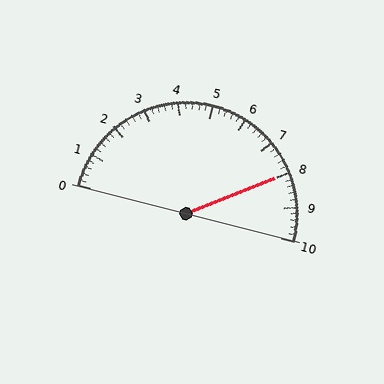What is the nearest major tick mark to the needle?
The nearest major tick mark is 8.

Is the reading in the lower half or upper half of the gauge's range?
The reading is in the upper half of the range (0 to 10).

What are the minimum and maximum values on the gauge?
The gauge ranges from 0 to 10.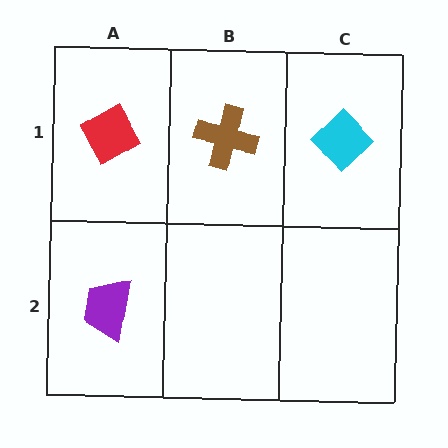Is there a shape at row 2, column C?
No, that cell is empty.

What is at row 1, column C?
A cyan diamond.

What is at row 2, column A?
A purple trapezoid.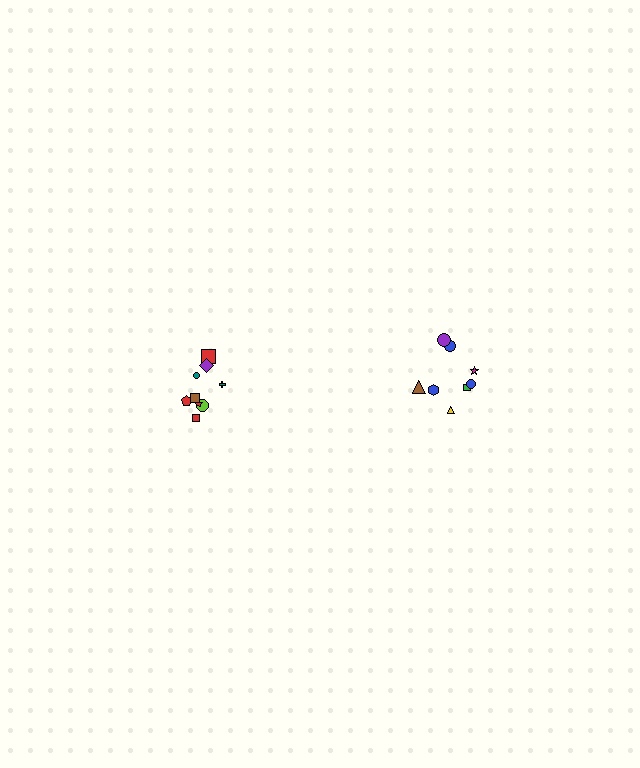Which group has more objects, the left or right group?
The left group.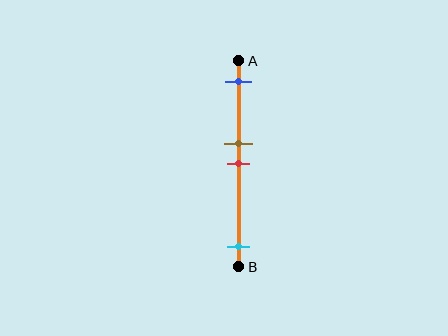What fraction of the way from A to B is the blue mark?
The blue mark is approximately 10% (0.1) of the way from A to B.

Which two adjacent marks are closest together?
The brown and red marks are the closest adjacent pair.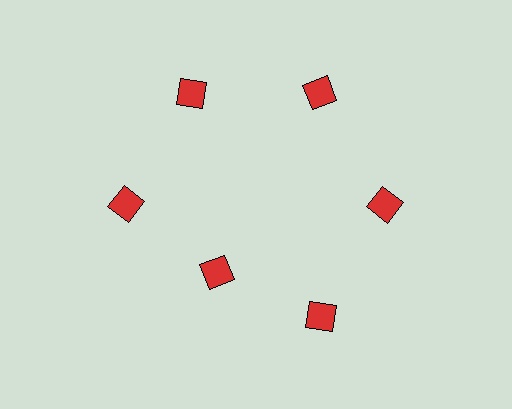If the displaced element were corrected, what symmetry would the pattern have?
It would have 6-fold rotational symmetry — the pattern would map onto itself every 60 degrees.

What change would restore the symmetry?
The symmetry would be restored by moving it outward, back onto the ring so that all 6 squares sit at equal angles and equal distance from the center.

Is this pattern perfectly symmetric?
No. The 6 red squares are arranged in a ring, but one element near the 7 o'clock position is pulled inward toward the center, breaking the 6-fold rotational symmetry.